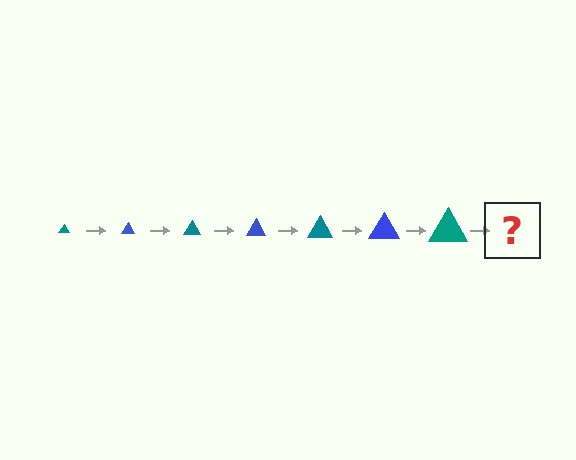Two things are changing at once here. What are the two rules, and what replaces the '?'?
The two rules are that the triangle grows larger each step and the color cycles through teal and blue. The '?' should be a blue triangle, larger than the previous one.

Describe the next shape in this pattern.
It should be a blue triangle, larger than the previous one.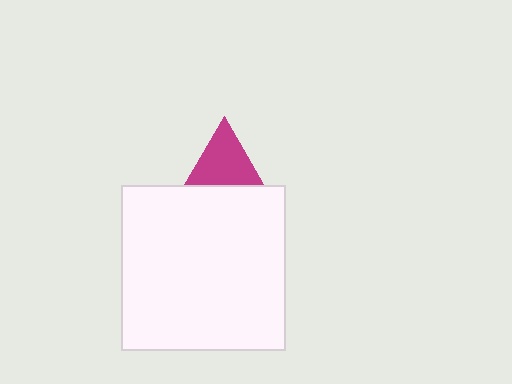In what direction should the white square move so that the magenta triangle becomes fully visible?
The white square should move down. That is the shortest direction to clear the overlap and leave the magenta triangle fully visible.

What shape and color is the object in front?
The object in front is a white square.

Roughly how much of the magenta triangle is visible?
About half of it is visible (roughly 53%).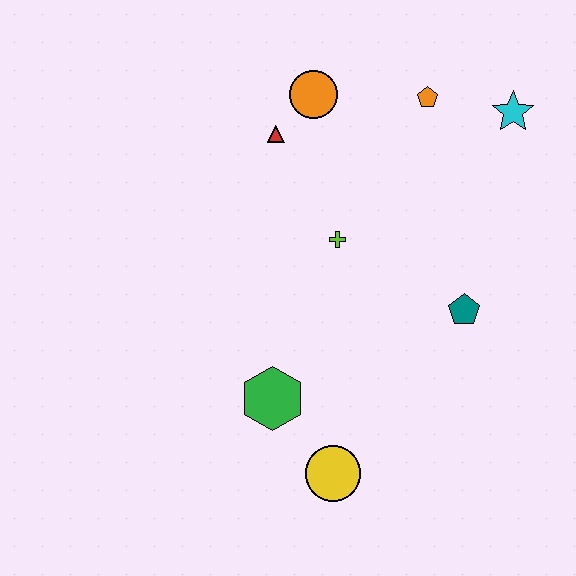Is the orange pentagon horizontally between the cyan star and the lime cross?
Yes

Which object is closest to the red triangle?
The orange circle is closest to the red triangle.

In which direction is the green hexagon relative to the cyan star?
The green hexagon is below the cyan star.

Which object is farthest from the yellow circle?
The cyan star is farthest from the yellow circle.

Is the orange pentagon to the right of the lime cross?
Yes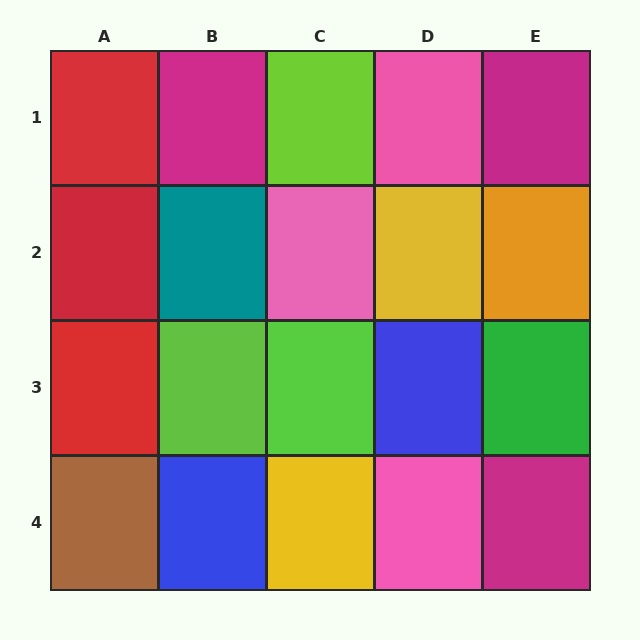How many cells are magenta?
3 cells are magenta.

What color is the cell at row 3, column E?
Green.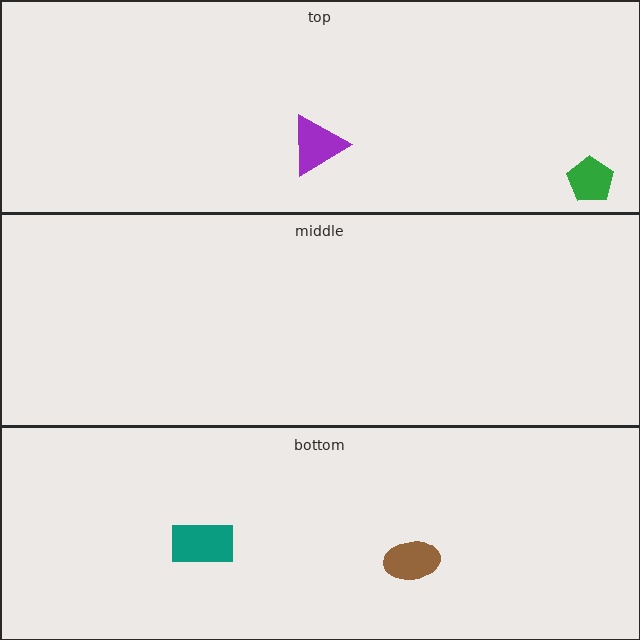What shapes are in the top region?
The green pentagon, the purple triangle.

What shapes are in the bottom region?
The teal rectangle, the brown ellipse.